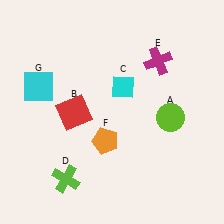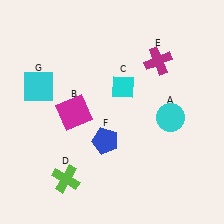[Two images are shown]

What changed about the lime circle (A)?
In Image 1, A is lime. In Image 2, it changed to cyan.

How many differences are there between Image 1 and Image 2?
There are 3 differences between the two images.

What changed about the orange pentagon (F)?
In Image 1, F is orange. In Image 2, it changed to blue.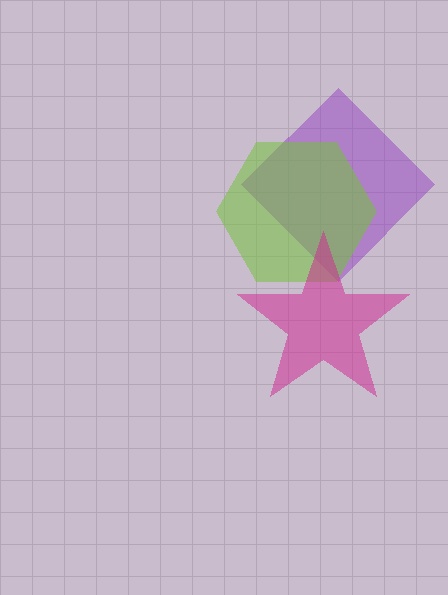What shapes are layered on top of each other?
The layered shapes are: a purple diamond, a lime hexagon, a magenta star.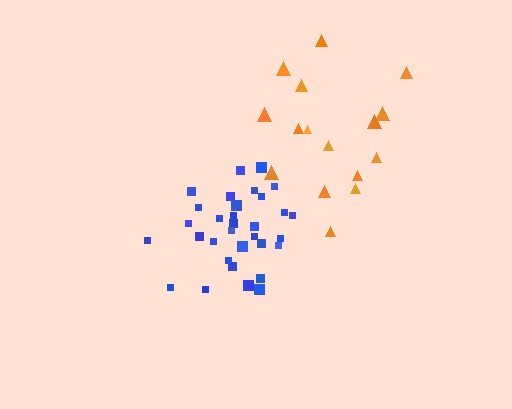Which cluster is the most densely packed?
Blue.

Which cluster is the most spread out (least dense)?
Orange.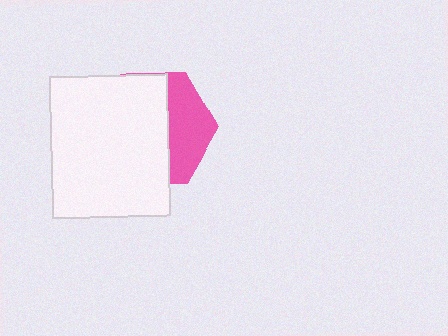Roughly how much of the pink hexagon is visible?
A small part of it is visible (roughly 35%).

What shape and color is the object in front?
The object in front is a white rectangle.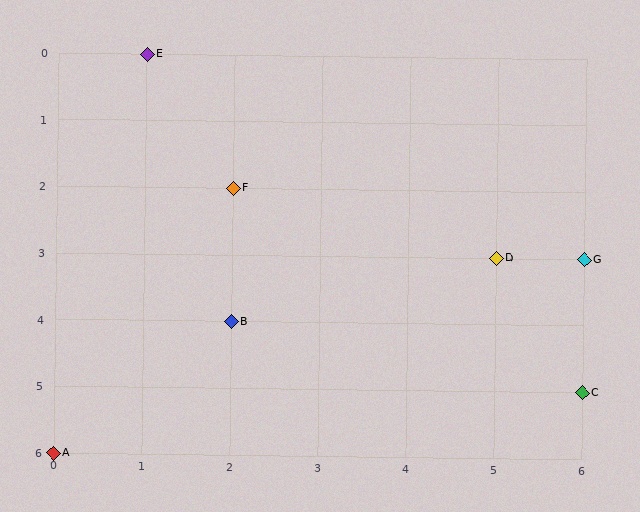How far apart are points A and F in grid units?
Points A and F are 2 columns and 4 rows apart (about 4.5 grid units diagonally).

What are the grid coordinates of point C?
Point C is at grid coordinates (6, 5).